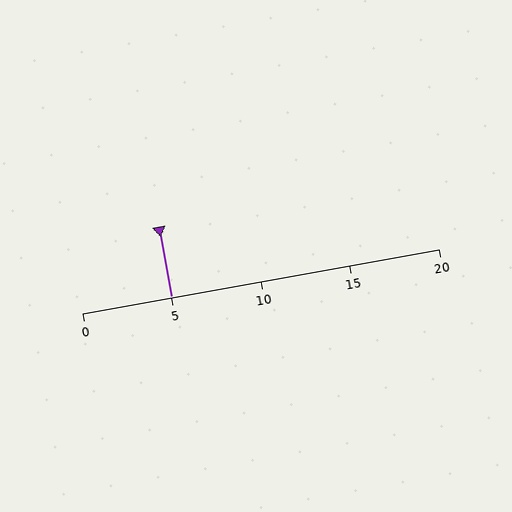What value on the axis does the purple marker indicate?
The marker indicates approximately 5.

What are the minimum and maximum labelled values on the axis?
The axis runs from 0 to 20.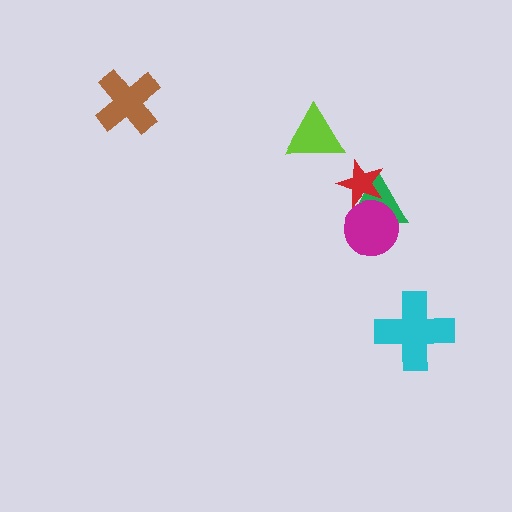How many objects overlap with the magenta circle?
2 objects overlap with the magenta circle.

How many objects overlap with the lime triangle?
0 objects overlap with the lime triangle.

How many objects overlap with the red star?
2 objects overlap with the red star.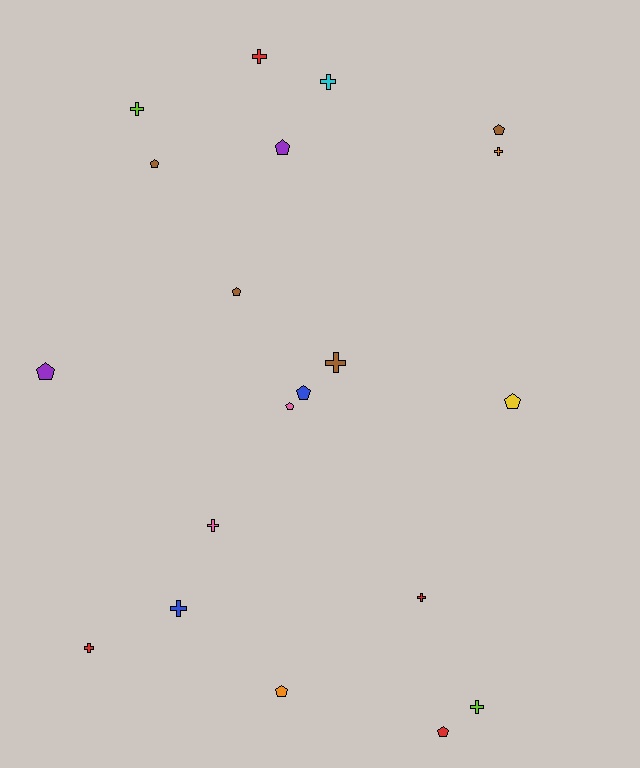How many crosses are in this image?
There are 10 crosses.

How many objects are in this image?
There are 20 objects.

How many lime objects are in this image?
There are 2 lime objects.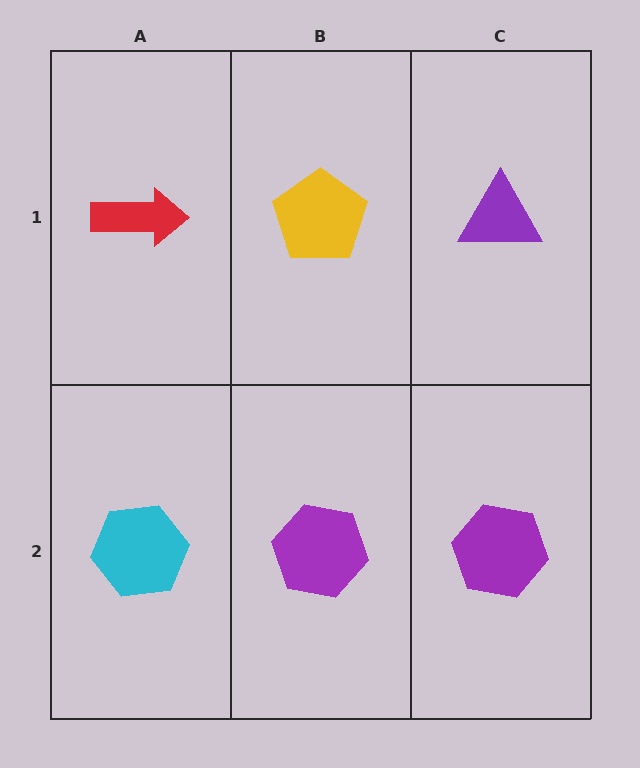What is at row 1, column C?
A purple triangle.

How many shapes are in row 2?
3 shapes.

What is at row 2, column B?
A purple hexagon.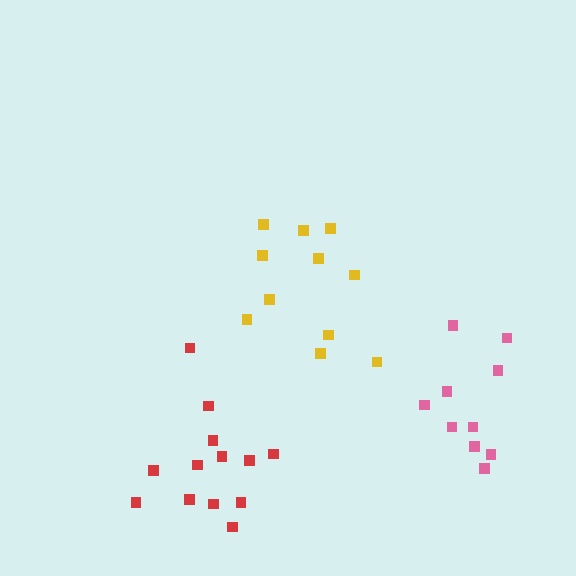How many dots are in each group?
Group 1: 10 dots, Group 2: 11 dots, Group 3: 13 dots (34 total).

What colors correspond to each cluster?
The clusters are colored: pink, yellow, red.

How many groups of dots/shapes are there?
There are 3 groups.